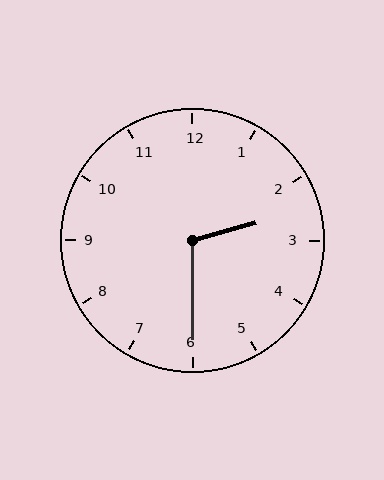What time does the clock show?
2:30.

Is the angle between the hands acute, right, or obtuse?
It is obtuse.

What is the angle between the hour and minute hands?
Approximately 105 degrees.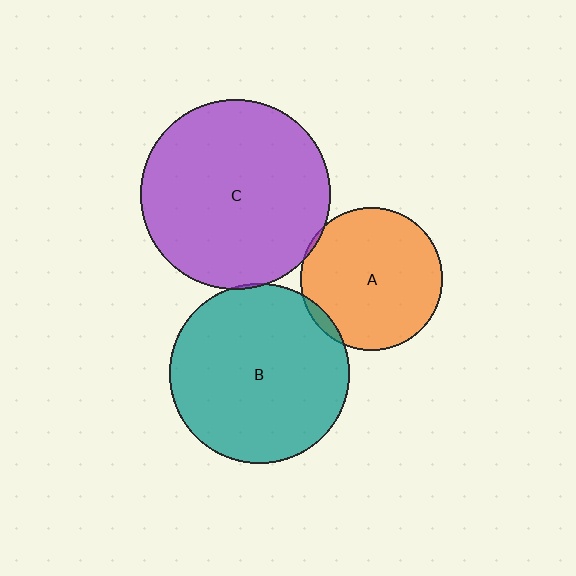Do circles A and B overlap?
Yes.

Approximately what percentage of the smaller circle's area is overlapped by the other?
Approximately 5%.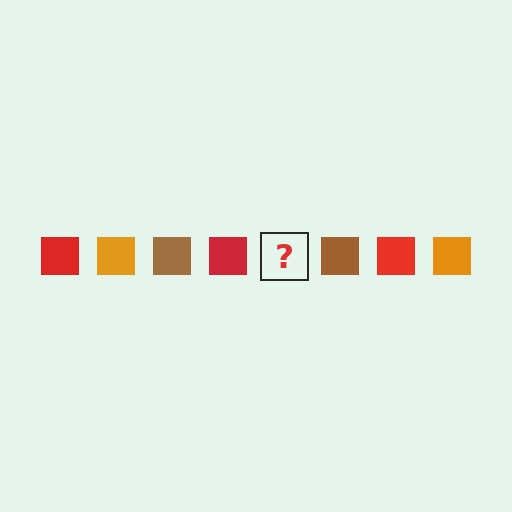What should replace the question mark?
The question mark should be replaced with an orange square.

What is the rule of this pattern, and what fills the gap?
The rule is that the pattern cycles through red, orange, brown squares. The gap should be filled with an orange square.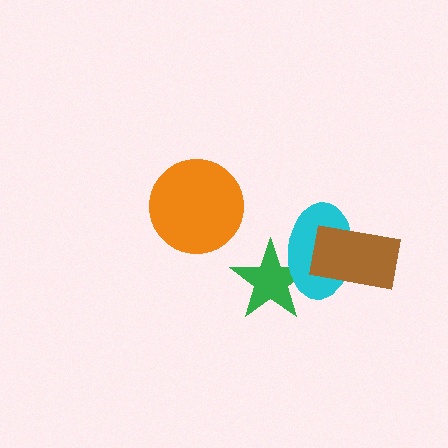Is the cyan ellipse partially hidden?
Yes, it is partially covered by another shape.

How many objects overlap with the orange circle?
0 objects overlap with the orange circle.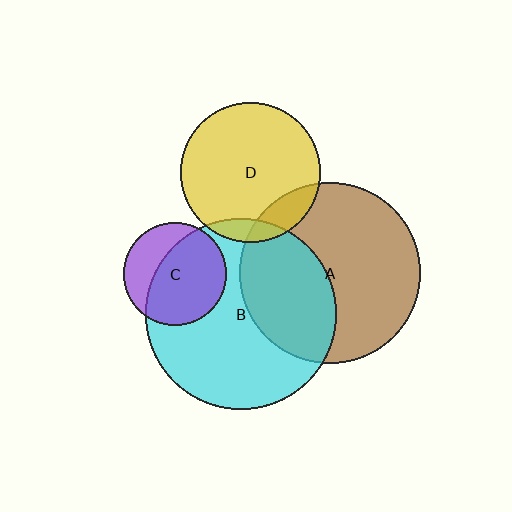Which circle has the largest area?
Circle B (cyan).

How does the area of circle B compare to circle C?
Approximately 3.4 times.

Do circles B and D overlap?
Yes.